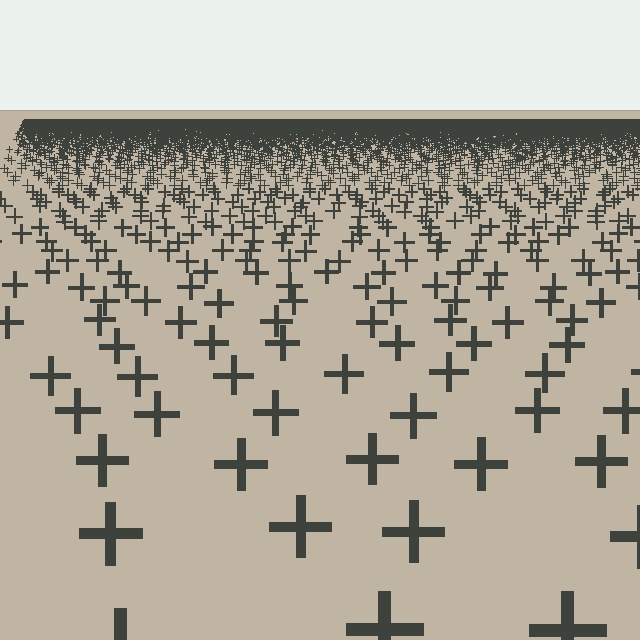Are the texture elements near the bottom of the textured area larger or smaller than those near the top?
Larger. Near the bottom, elements are closer to the viewer and appear at a bigger on-screen size.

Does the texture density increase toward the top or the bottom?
Density increases toward the top.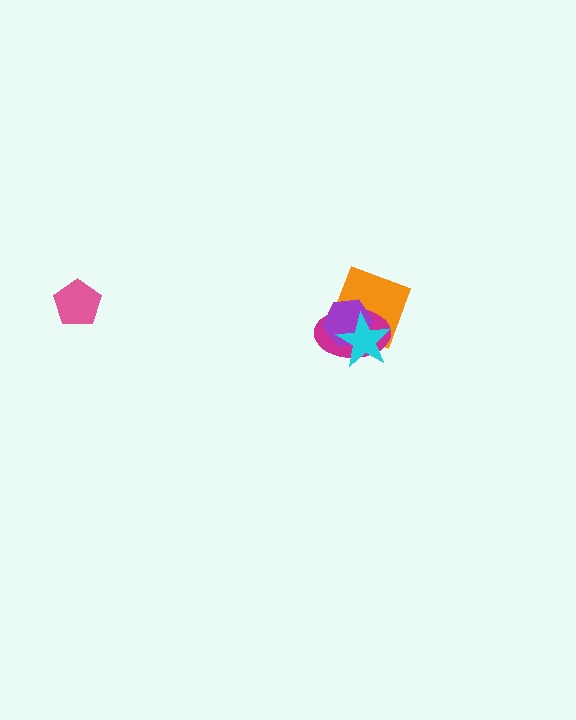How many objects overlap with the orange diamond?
3 objects overlap with the orange diamond.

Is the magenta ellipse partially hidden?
Yes, it is partially covered by another shape.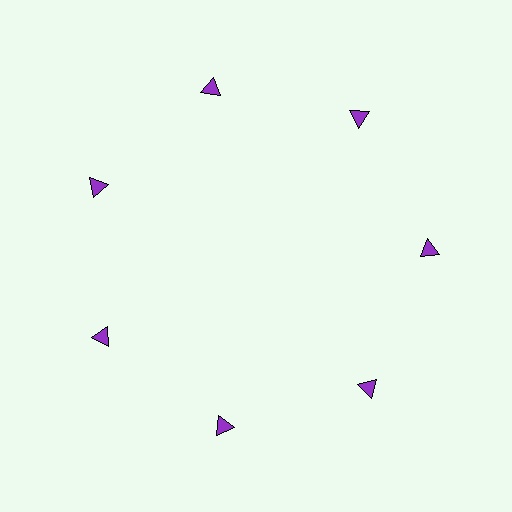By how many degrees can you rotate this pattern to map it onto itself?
The pattern maps onto itself every 51 degrees of rotation.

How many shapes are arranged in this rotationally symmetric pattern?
There are 7 shapes, arranged in 7 groups of 1.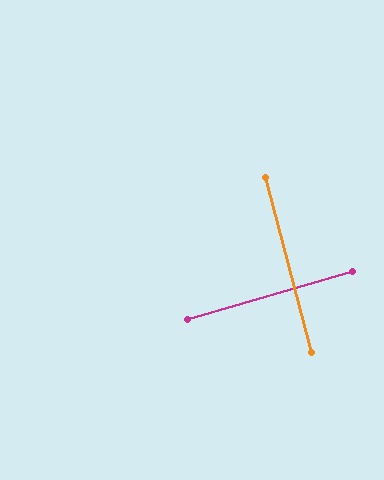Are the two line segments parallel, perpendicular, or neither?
Perpendicular — they meet at approximately 88°.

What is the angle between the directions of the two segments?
Approximately 88 degrees.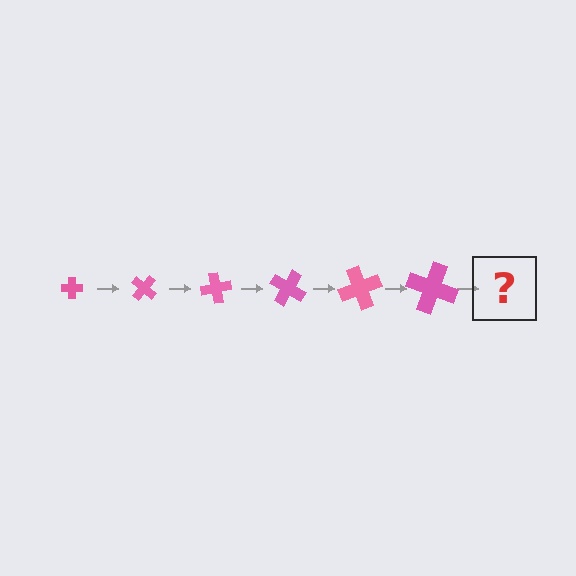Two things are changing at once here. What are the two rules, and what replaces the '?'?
The two rules are that the cross grows larger each step and it rotates 40 degrees each step. The '?' should be a cross, larger than the previous one and rotated 240 degrees from the start.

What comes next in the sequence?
The next element should be a cross, larger than the previous one and rotated 240 degrees from the start.